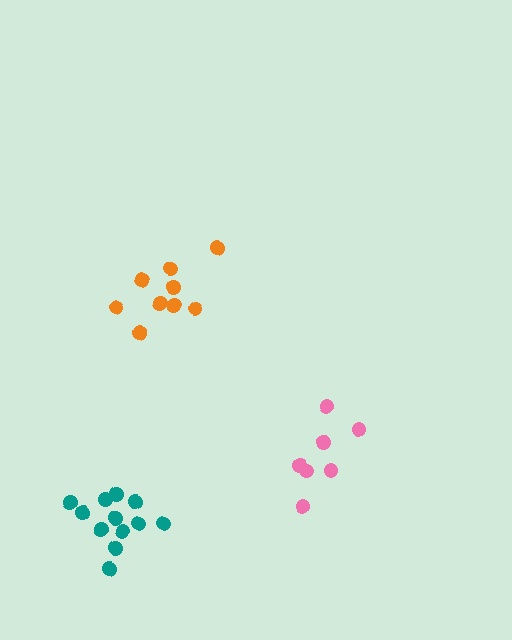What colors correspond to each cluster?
The clusters are colored: orange, teal, pink.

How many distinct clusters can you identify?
There are 3 distinct clusters.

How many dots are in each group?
Group 1: 9 dots, Group 2: 12 dots, Group 3: 7 dots (28 total).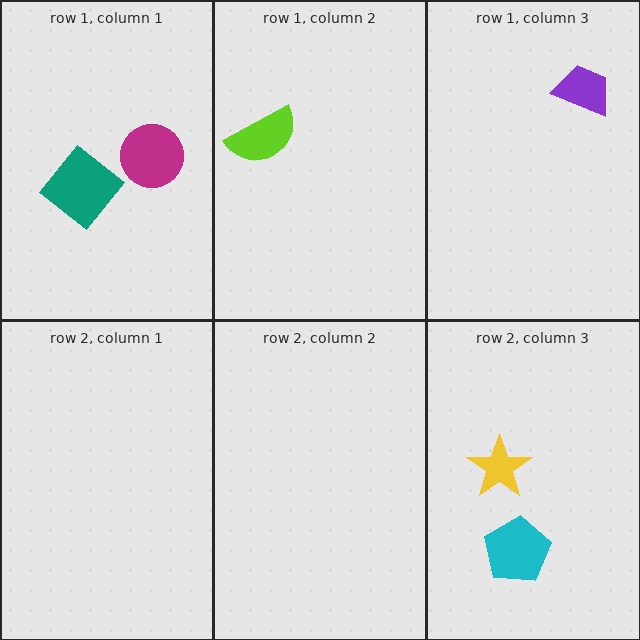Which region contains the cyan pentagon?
The row 2, column 3 region.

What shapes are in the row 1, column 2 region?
The lime semicircle.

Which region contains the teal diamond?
The row 1, column 1 region.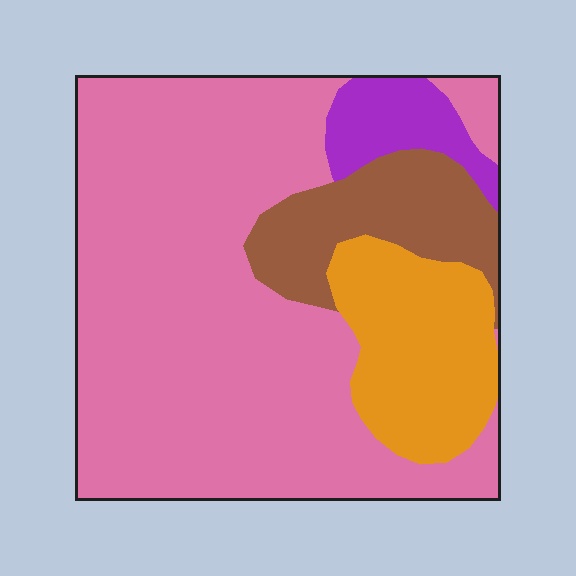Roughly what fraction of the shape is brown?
Brown takes up less than a quarter of the shape.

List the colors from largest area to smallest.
From largest to smallest: pink, orange, brown, purple.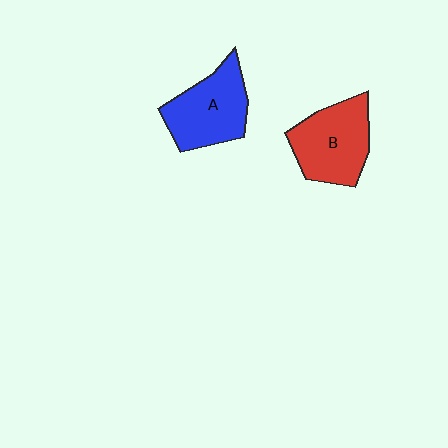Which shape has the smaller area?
Shape A (blue).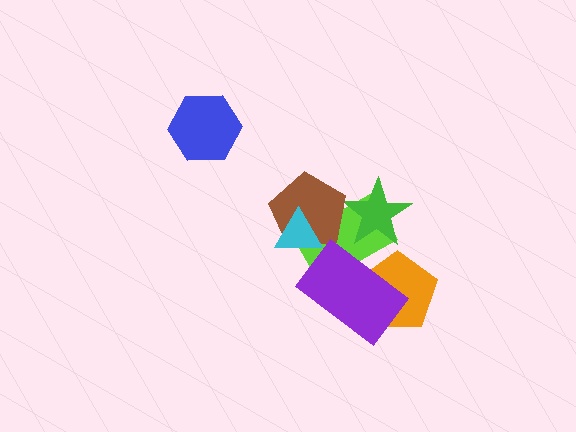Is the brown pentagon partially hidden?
Yes, it is partially covered by another shape.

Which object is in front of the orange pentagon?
The purple rectangle is in front of the orange pentagon.